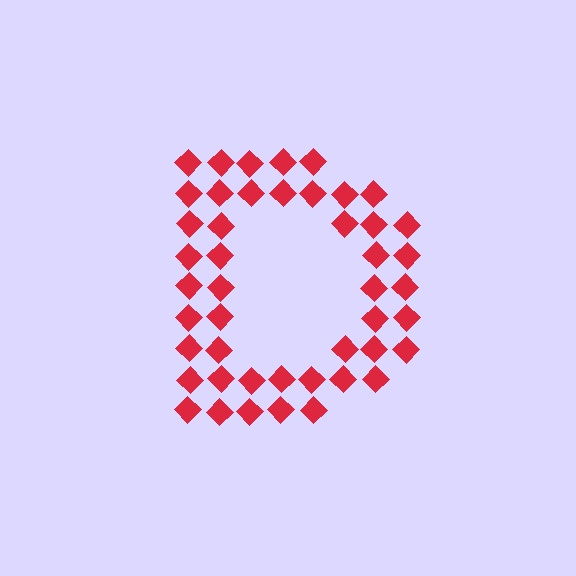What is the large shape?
The large shape is the letter D.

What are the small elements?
The small elements are diamonds.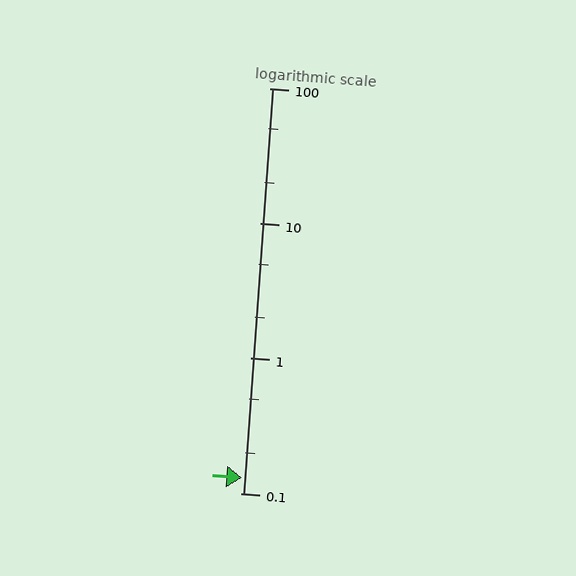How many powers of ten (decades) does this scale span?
The scale spans 3 decades, from 0.1 to 100.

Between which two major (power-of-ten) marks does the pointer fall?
The pointer is between 0.1 and 1.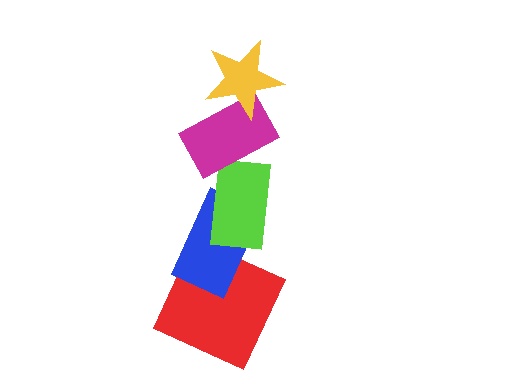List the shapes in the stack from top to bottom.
From top to bottom: the yellow star, the magenta rectangle, the lime rectangle, the blue rectangle, the red square.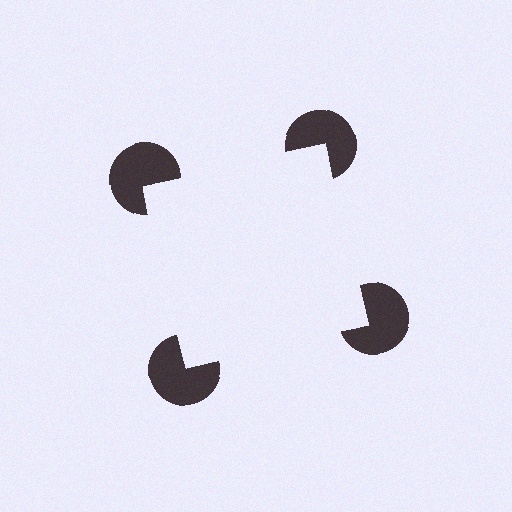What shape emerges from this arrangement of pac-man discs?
An illusory square — its edges are inferred from the aligned wedge cuts in the pac-man discs, not physically drawn.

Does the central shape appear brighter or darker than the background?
It typically appears slightly brighter than the background, even though no actual brightness change is drawn.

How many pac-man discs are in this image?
There are 4 — one at each vertex of the illusory square.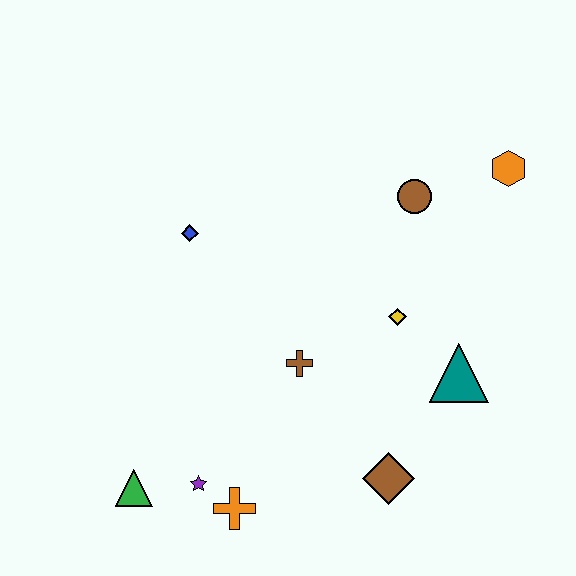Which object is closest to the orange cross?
The purple star is closest to the orange cross.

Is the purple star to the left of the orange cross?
Yes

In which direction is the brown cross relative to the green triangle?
The brown cross is to the right of the green triangle.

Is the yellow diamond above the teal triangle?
Yes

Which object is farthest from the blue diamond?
The orange hexagon is farthest from the blue diamond.